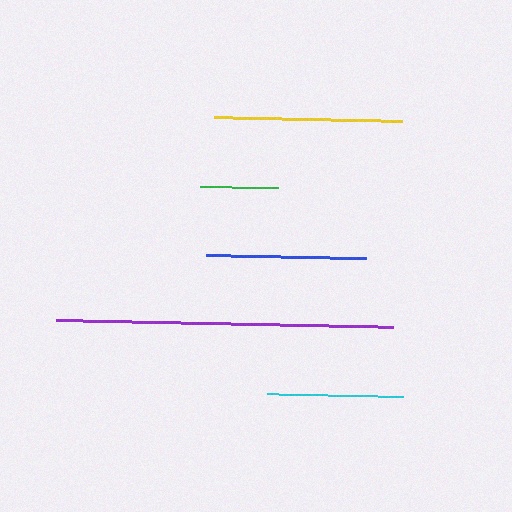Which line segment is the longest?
The purple line is the longest at approximately 337 pixels.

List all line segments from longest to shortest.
From longest to shortest: purple, yellow, blue, cyan, green.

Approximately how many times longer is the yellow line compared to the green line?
The yellow line is approximately 2.4 times the length of the green line.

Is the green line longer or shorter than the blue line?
The blue line is longer than the green line.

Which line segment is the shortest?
The green line is the shortest at approximately 78 pixels.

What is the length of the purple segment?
The purple segment is approximately 337 pixels long.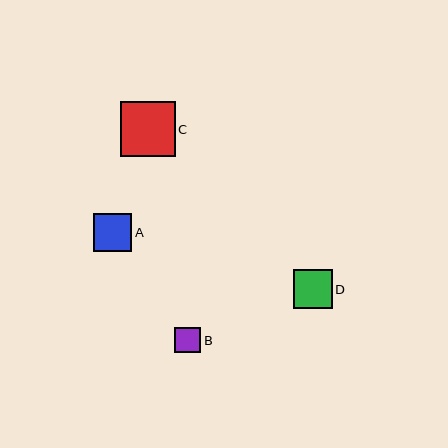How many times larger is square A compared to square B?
Square A is approximately 1.5 times the size of square B.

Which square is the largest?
Square C is the largest with a size of approximately 55 pixels.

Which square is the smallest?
Square B is the smallest with a size of approximately 26 pixels.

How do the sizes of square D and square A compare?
Square D and square A are approximately the same size.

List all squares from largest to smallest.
From largest to smallest: C, D, A, B.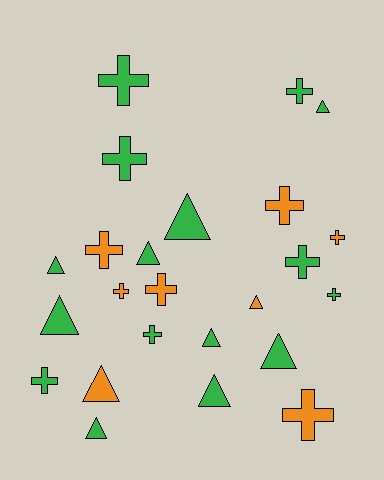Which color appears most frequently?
Green, with 16 objects.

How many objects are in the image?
There are 24 objects.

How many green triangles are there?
There are 9 green triangles.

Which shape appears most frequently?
Cross, with 13 objects.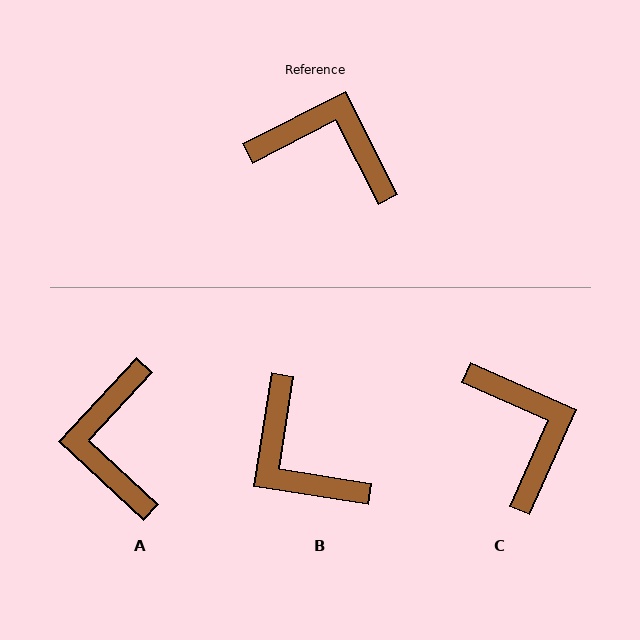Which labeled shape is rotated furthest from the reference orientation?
B, about 144 degrees away.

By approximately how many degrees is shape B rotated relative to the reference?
Approximately 144 degrees counter-clockwise.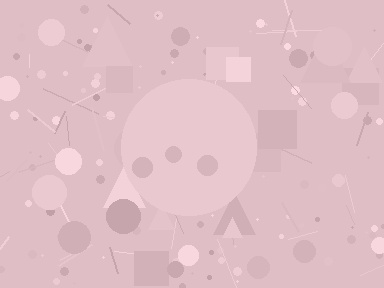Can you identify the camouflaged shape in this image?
The camouflaged shape is a circle.